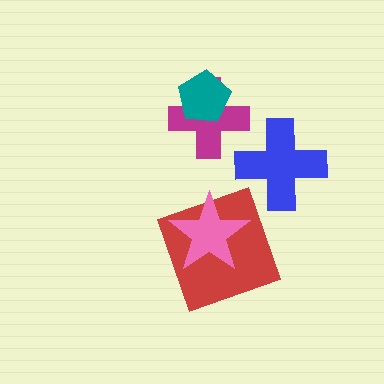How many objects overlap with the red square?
1 object overlaps with the red square.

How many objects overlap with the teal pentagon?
1 object overlaps with the teal pentagon.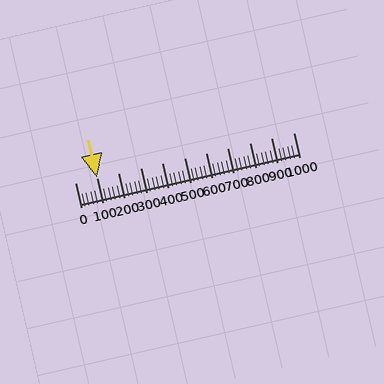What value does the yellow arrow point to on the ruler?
The yellow arrow points to approximately 100.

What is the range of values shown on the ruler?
The ruler shows values from 0 to 1000.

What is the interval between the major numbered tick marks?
The major tick marks are spaced 100 units apart.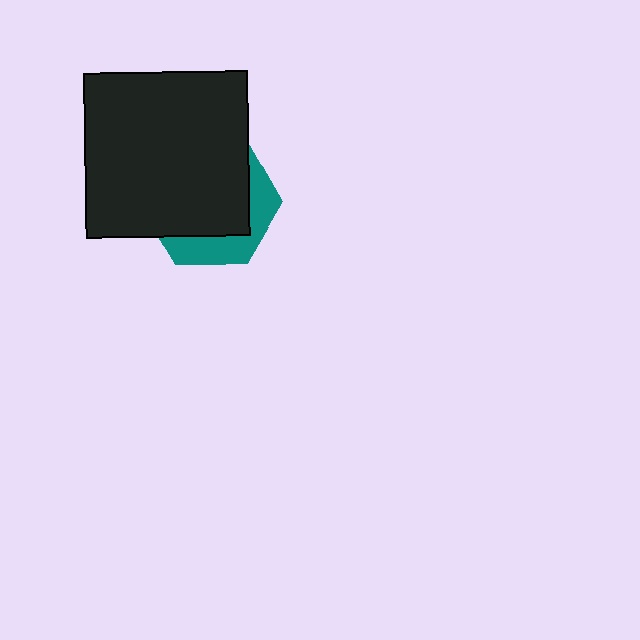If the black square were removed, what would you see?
You would see the complete teal hexagon.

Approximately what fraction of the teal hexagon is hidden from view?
Roughly 69% of the teal hexagon is hidden behind the black square.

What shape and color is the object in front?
The object in front is a black square.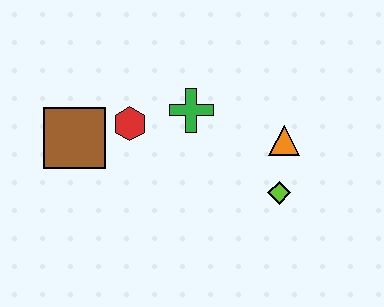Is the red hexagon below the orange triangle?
No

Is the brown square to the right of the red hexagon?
No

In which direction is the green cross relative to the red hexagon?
The green cross is to the right of the red hexagon.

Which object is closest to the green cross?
The red hexagon is closest to the green cross.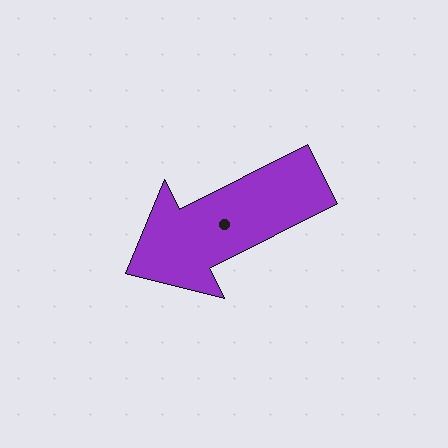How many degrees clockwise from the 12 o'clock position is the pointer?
Approximately 243 degrees.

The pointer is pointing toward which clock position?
Roughly 8 o'clock.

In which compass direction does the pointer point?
Southwest.